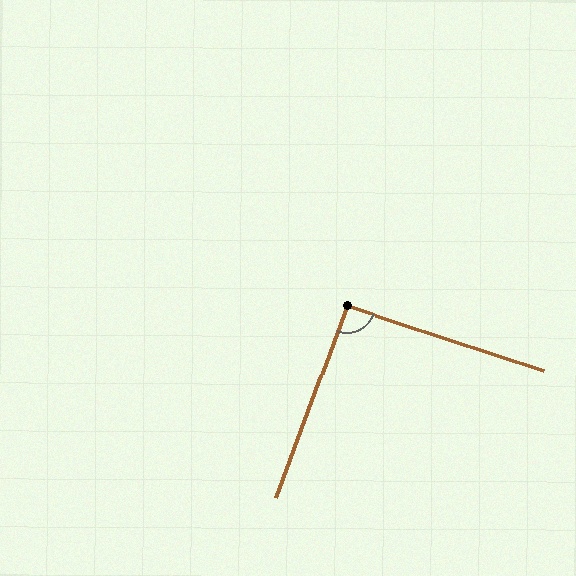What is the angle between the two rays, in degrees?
Approximately 92 degrees.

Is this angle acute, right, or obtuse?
It is approximately a right angle.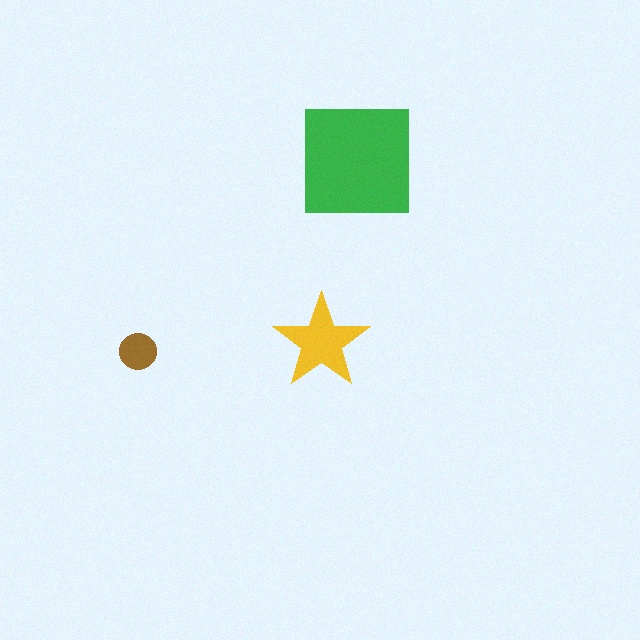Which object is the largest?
The green square.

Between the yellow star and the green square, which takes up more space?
The green square.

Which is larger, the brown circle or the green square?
The green square.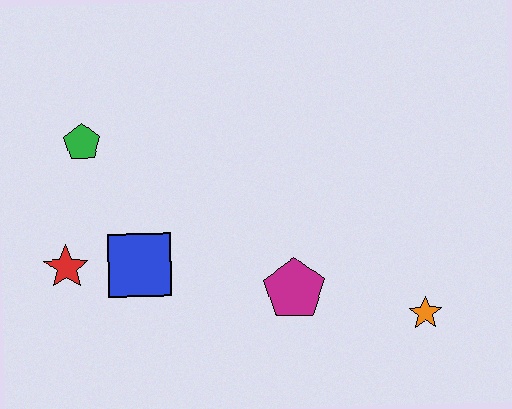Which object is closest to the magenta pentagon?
The orange star is closest to the magenta pentagon.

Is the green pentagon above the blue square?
Yes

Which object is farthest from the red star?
The orange star is farthest from the red star.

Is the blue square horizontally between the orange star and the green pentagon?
Yes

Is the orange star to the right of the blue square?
Yes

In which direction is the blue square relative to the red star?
The blue square is to the right of the red star.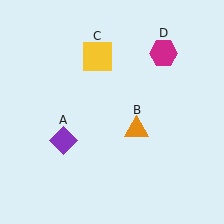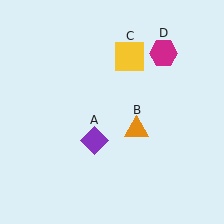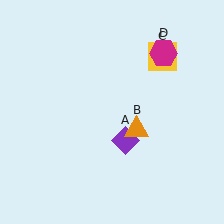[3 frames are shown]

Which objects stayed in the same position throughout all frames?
Orange triangle (object B) and magenta hexagon (object D) remained stationary.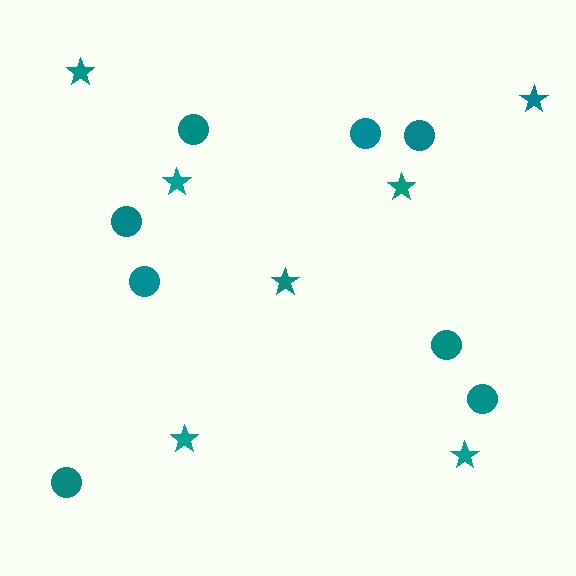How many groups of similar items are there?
There are 2 groups: one group of circles (8) and one group of stars (7).